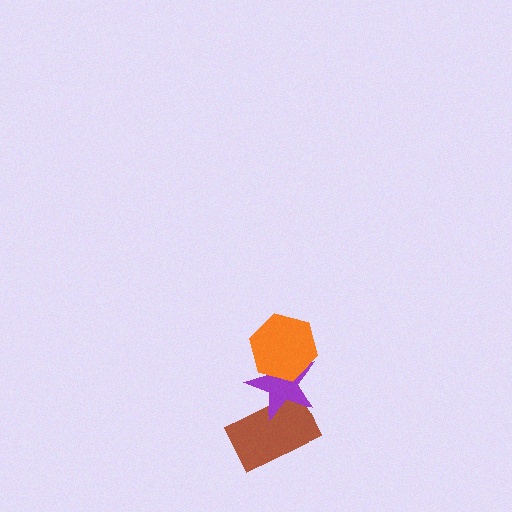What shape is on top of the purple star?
The orange hexagon is on top of the purple star.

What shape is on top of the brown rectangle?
The purple star is on top of the brown rectangle.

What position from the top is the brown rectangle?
The brown rectangle is 3rd from the top.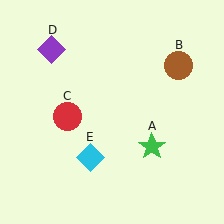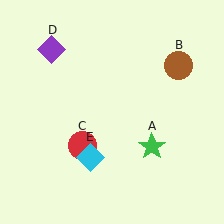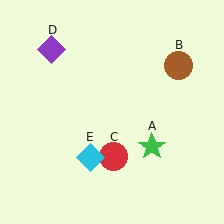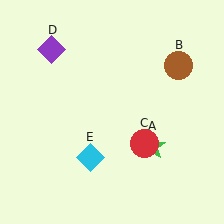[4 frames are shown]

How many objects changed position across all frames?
1 object changed position: red circle (object C).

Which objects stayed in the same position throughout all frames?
Green star (object A) and brown circle (object B) and purple diamond (object D) and cyan diamond (object E) remained stationary.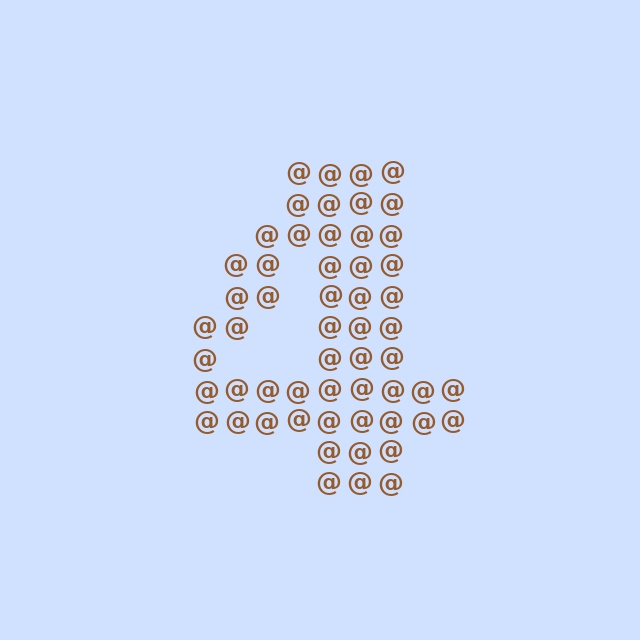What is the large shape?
The large shape is the digit 4.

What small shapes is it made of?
It is made of small at signs.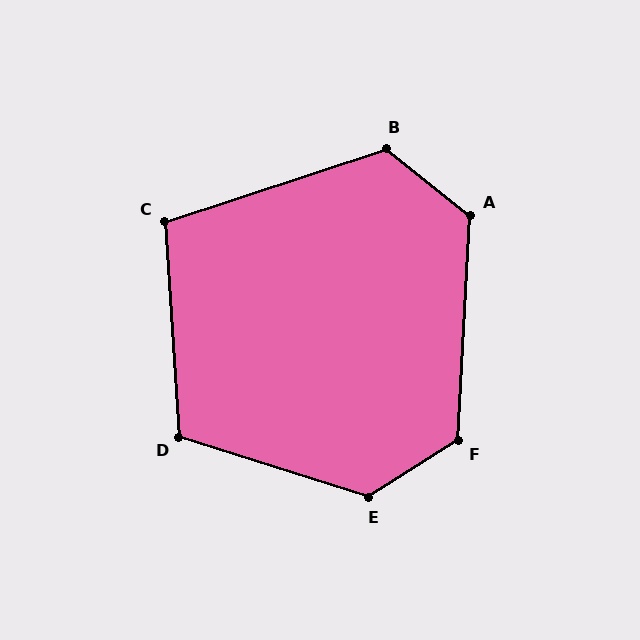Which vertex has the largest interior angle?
E, at approximately 130 degrees.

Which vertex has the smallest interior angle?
C, at approximately 105 degrees.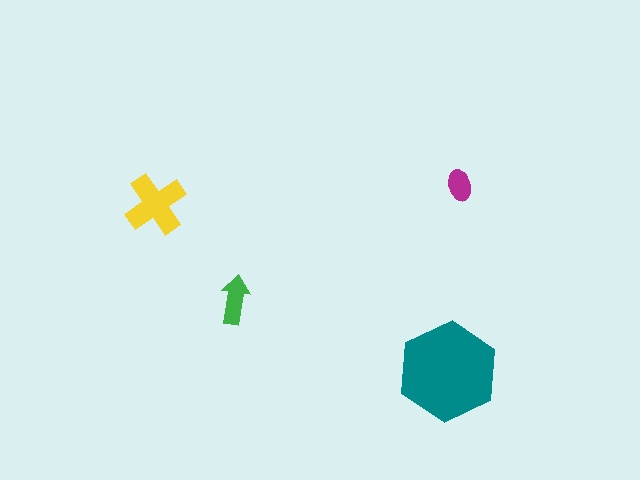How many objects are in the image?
There are 4 objects in the image.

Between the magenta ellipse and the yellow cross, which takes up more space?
The yellow cross.